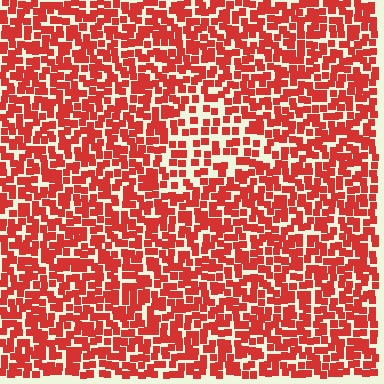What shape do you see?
I see a triangle.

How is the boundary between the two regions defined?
The boundary is defined by a change in element density (approximately 1.7x ratio). All elements are the same color, size, and shape.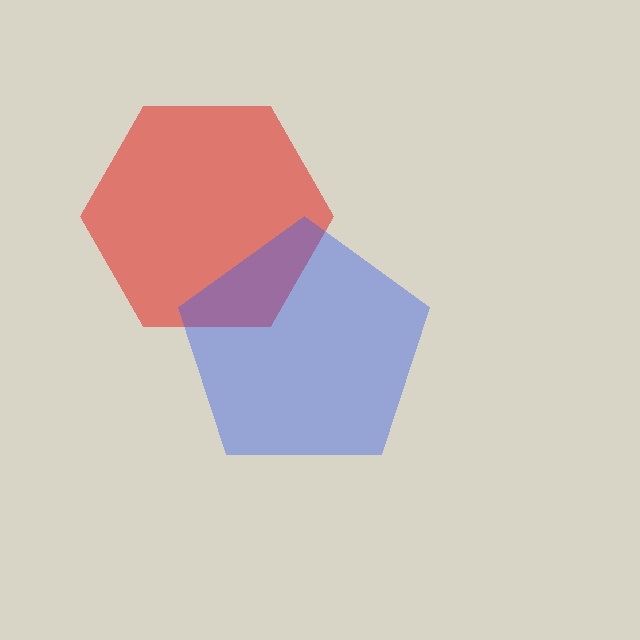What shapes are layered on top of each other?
The layered shapes are: a red hexagon, a blue pentagon.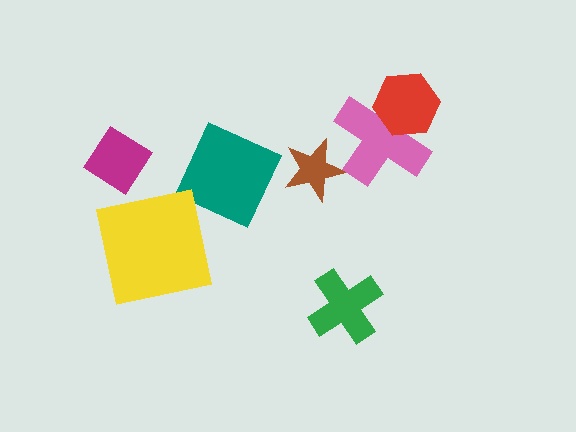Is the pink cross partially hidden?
Yes, it is partially covered by another shape.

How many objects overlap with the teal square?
0 objects overlap with the teal square.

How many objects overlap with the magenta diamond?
0 objects overlap with the magenta diamond.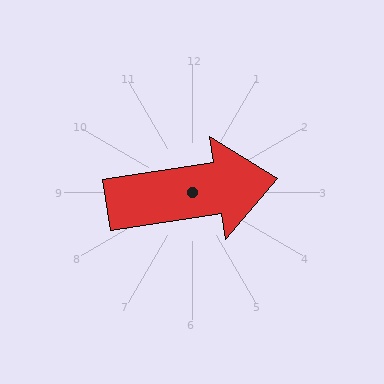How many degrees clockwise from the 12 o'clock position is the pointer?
Approximately 81 degrees.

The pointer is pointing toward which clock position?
Roughly 3 o'clock.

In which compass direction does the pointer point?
East.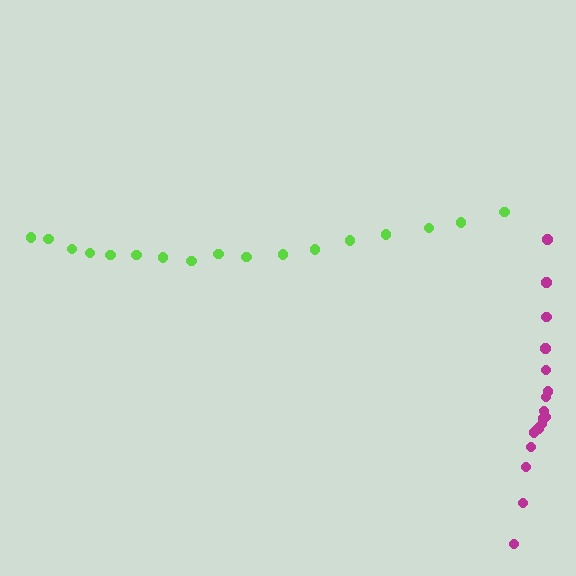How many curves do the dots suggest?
There are 2 distinct paths.